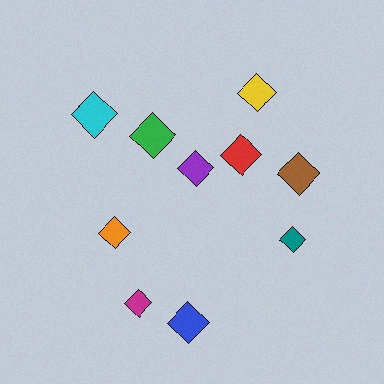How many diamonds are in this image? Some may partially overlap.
There are 10 diamonds.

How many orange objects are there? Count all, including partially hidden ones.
There is 1 orange object.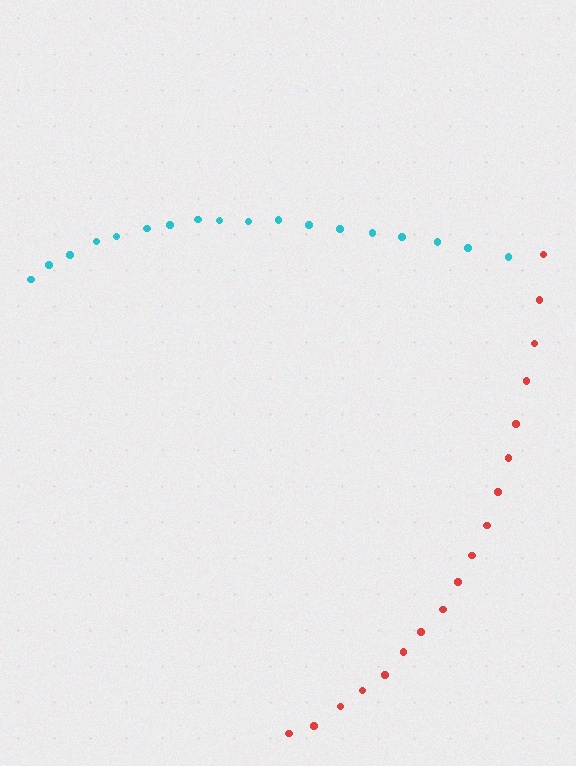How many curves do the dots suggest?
There are 2 distinct paths.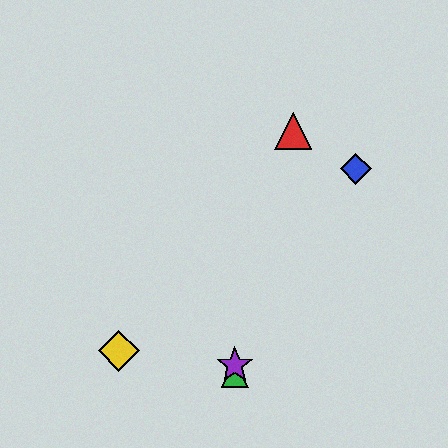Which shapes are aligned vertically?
The green triangle, the purple star are aligned vertically.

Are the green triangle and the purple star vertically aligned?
Yes, both are at x≈235.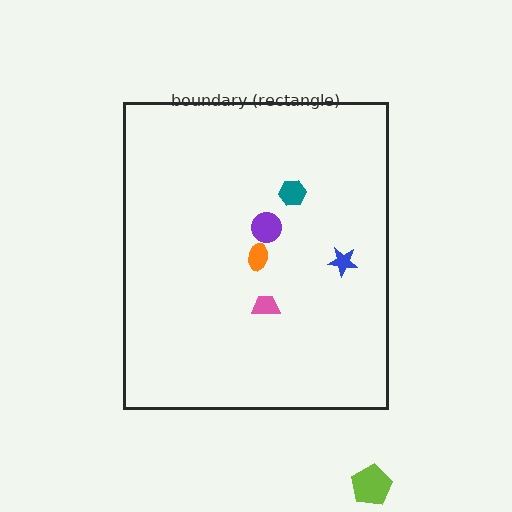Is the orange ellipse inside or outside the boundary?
Inside.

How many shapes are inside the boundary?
5 inside, 1 outside.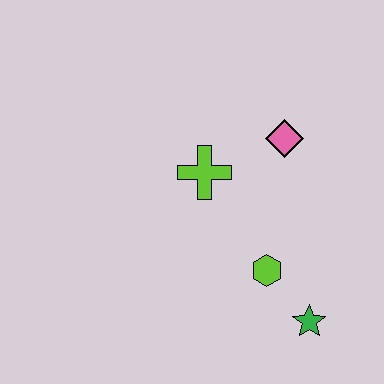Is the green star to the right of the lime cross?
Yes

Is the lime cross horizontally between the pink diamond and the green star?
No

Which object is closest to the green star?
The lime hexagon is closest to the green star.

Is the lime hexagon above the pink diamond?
No